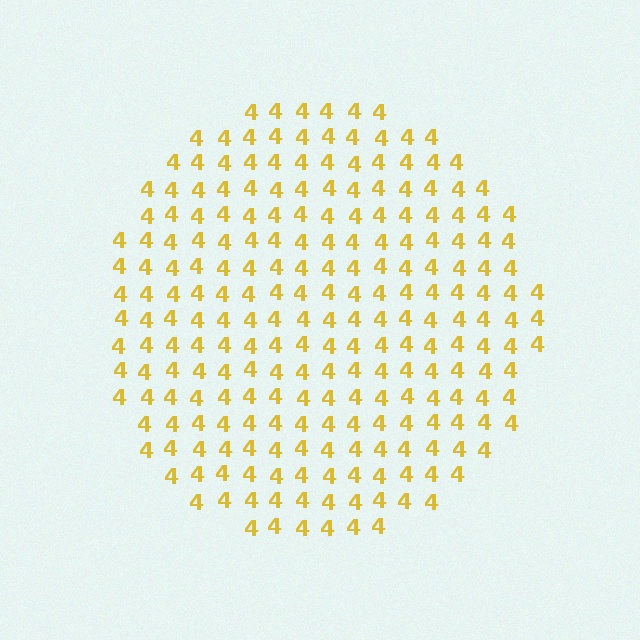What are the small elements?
The small elements are digit 4's.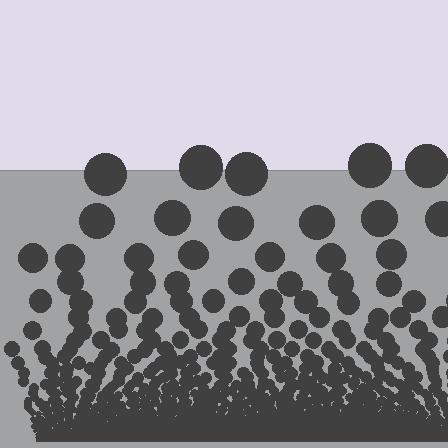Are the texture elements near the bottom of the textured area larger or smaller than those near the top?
Smaller. The gradient is inverted — elements near the bottom are smaller and denser.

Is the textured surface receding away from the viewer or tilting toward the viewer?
The surface appears to tilt toward the viewer. Texture elements get larger and sparser toward the top.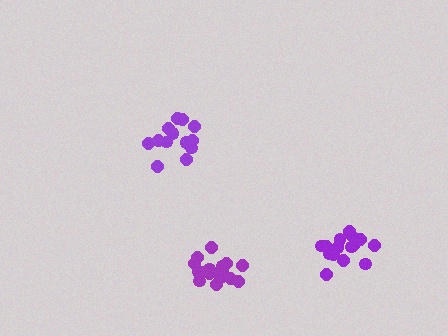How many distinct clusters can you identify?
There are 3 distinct clusters.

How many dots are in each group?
Group 1: 13 dots, Group 2: 15 dots, Group 3: 16 dots (44 total).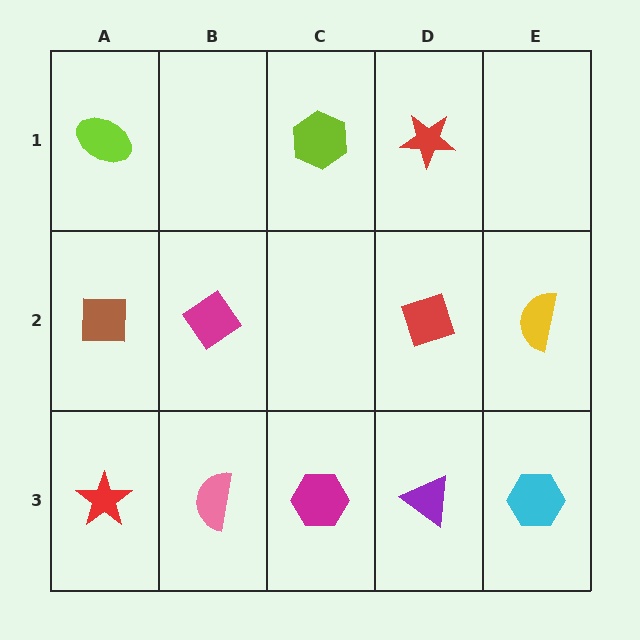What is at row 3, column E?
A cyan hexagon.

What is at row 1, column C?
A lime hexagon.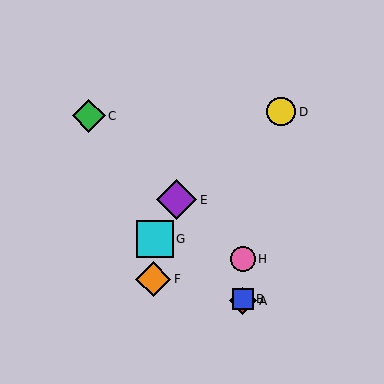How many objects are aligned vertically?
3 objects (A, B, H) are aligned vertically.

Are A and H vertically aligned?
Yes, both are at x≈243.